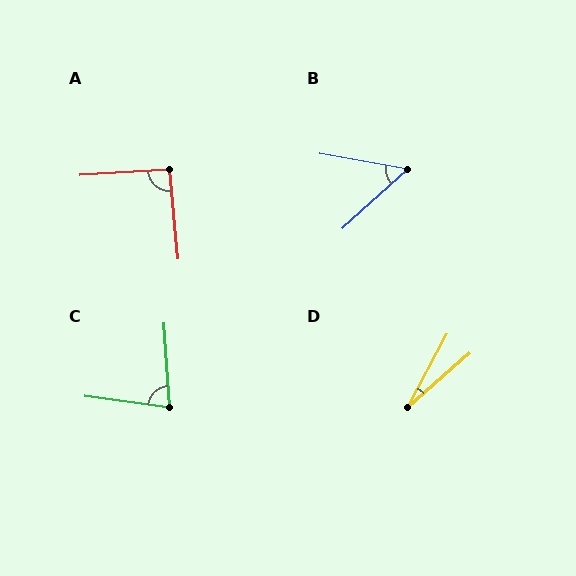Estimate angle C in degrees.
Approximately 79 degrees.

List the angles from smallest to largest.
D (21°), B (52°), C (79°), A (92°).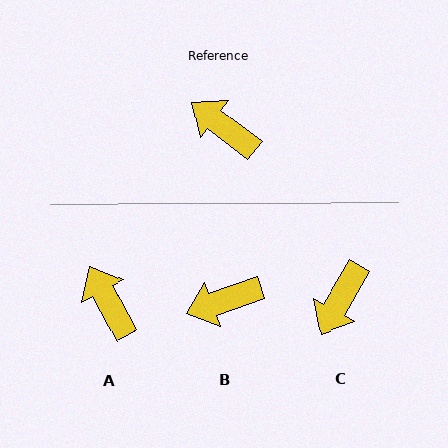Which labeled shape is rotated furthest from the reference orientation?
C, about 98 degrees away.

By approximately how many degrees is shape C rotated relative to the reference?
Approximately 98 degrees counter-clockwise.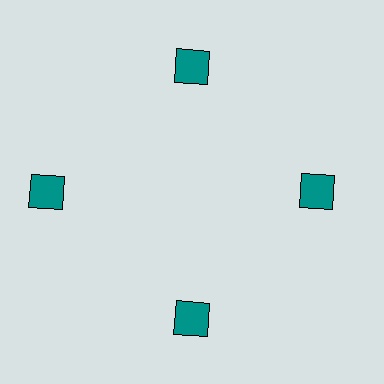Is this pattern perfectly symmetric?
No. The 4 teal squares are arranged in a ring, but one element near the 9 o'clock position is pushed outward from the center, breaking the 4-fold rotational symmetry.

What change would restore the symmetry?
The symmetry would be restored by moving it inward, back onto the ring so that all 4 squares sit at equal angles and equal distance from the center.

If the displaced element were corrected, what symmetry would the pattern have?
It would have 4-fold rotational symmetry — the pattern would map onto itself every 90 degrees.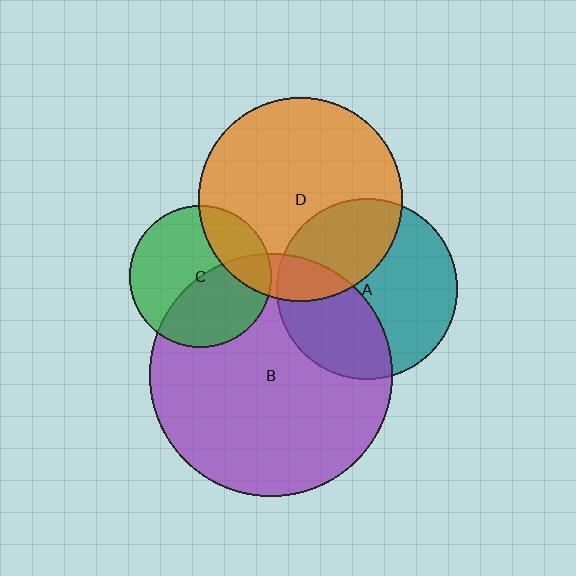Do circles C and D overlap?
Yes.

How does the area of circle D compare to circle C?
Approximately 2.1 times.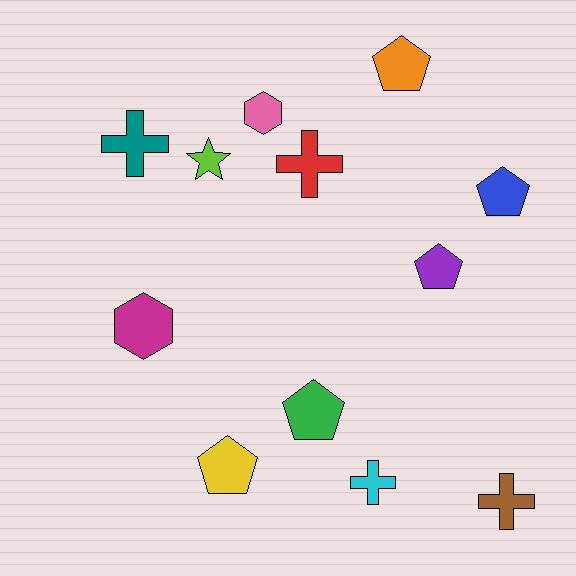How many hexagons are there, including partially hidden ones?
There are 2 hexagons.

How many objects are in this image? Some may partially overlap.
There are 12 objects.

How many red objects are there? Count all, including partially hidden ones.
There is 1 red object.